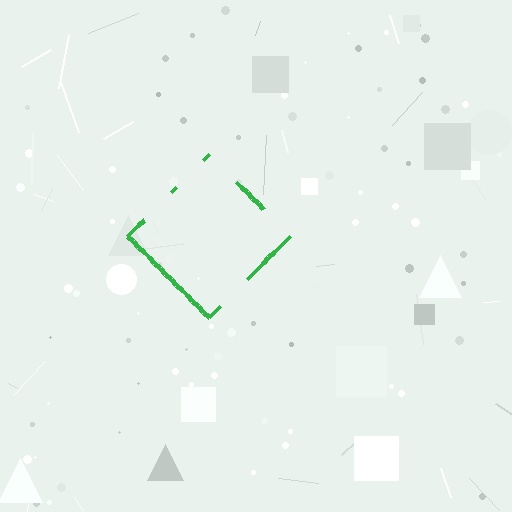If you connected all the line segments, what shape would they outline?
They would outline a diamond.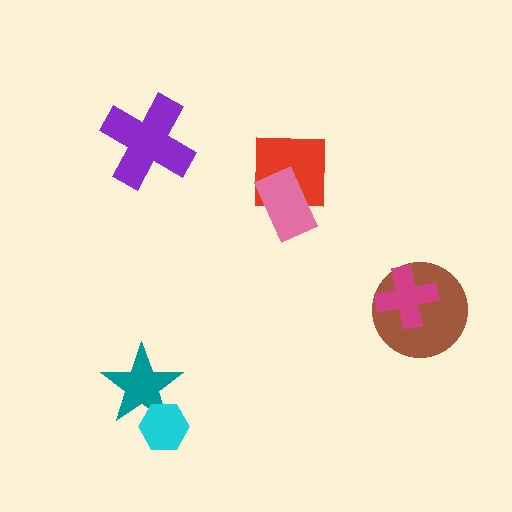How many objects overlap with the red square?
1 object overlaps with the red square.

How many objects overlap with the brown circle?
1 object overlaps with the brown circle.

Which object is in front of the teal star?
The cyan hexagon is in front of the teal star.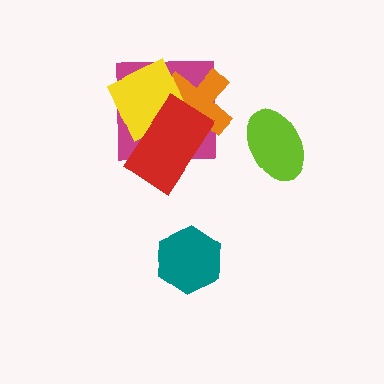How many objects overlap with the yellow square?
3 objects overlap with the yellow square.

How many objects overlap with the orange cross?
3 objects overlap with the orange cross.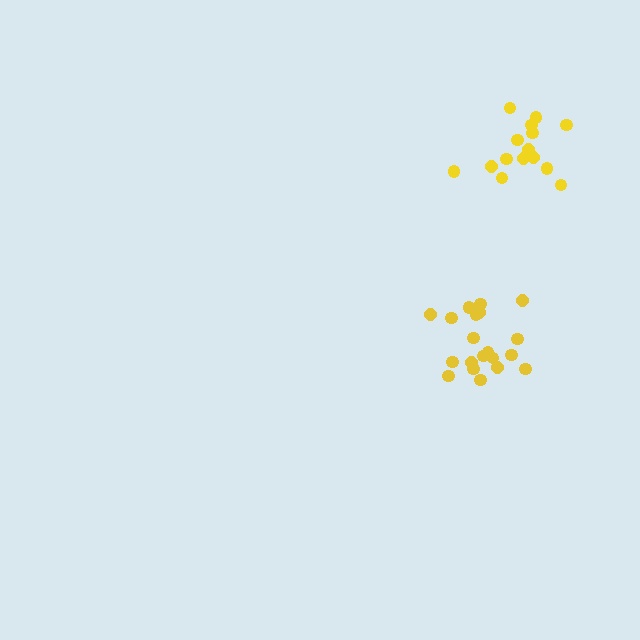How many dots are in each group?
Group 1: 21 dots, Group 2: 15 dots (36 total).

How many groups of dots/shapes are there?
There are 2 groups.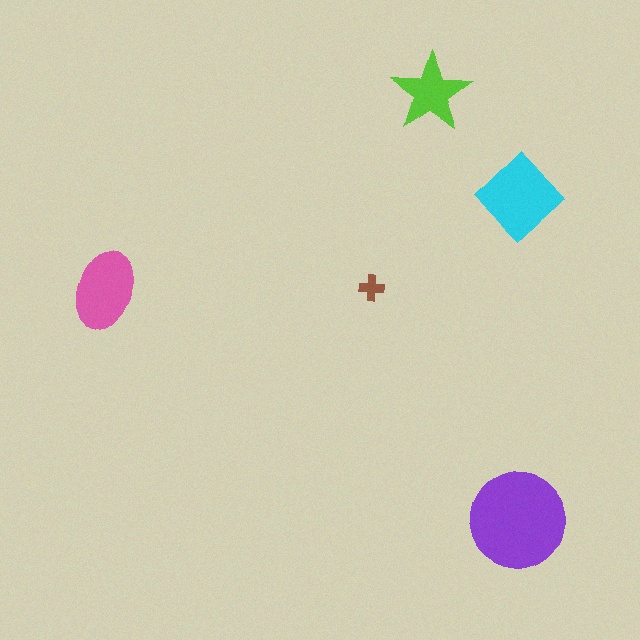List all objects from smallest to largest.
The brown cross, the lime star, the pink ellipse, the cyan diamond, the purple circle.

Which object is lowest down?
The purple circle is bottommost.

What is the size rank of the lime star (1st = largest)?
4th.